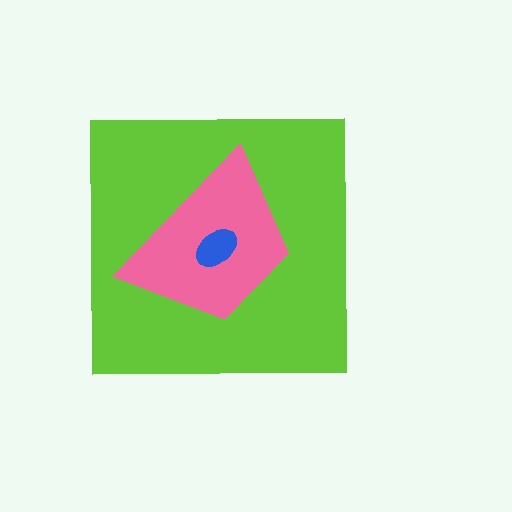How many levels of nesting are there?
3.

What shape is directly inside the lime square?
The pink trapezoid.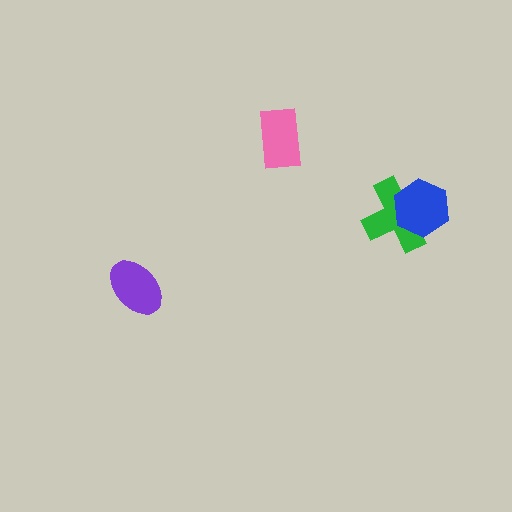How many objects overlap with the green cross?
1 object overlaps with the green cross.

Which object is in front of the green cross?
The blue hexagon is in front of the green cross.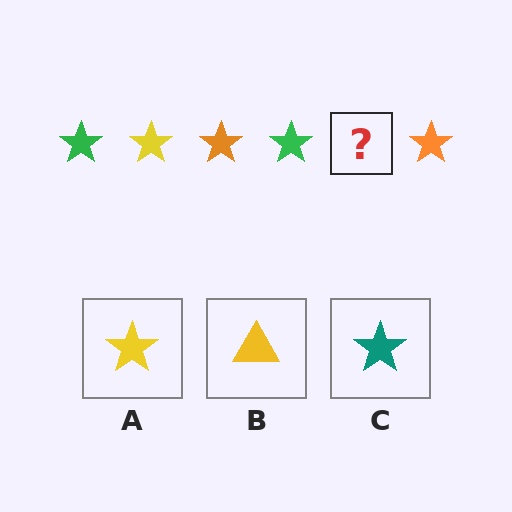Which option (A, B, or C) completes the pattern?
A.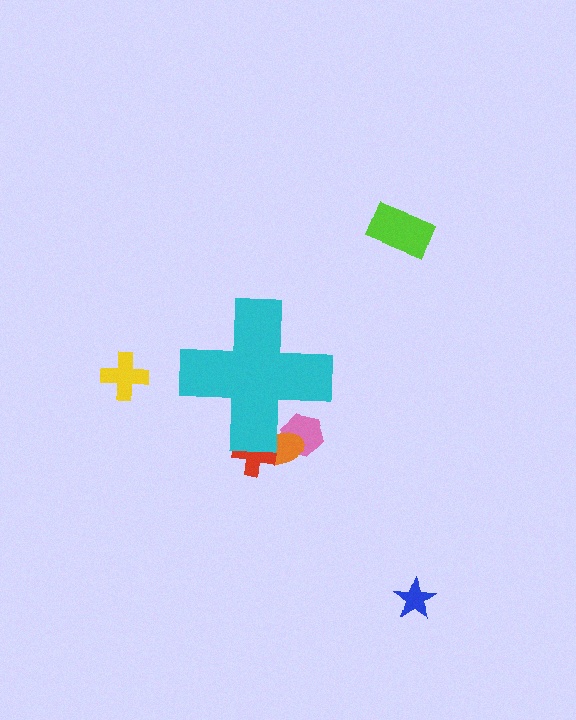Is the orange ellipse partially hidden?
Yes, the orange ellipse is partially hidden behind the cyan cross.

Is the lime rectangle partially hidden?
No, the lime rectangle is fully visible.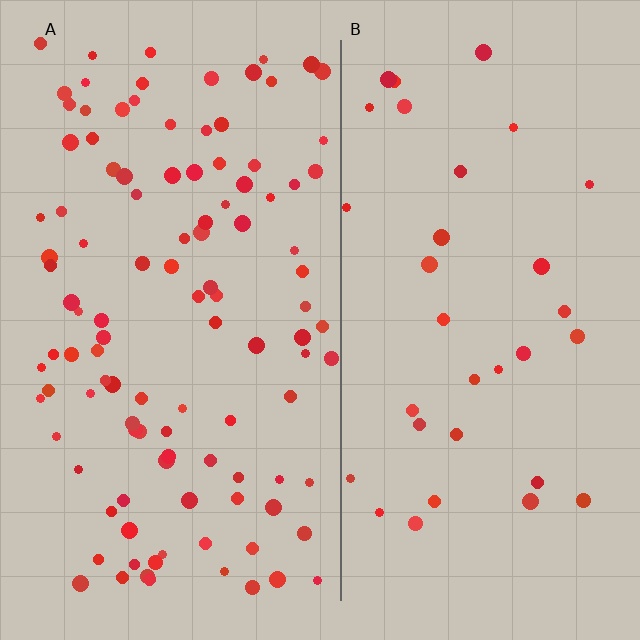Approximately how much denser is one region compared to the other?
Approximately 3.3× — region A over region B.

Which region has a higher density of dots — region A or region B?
A (the left).